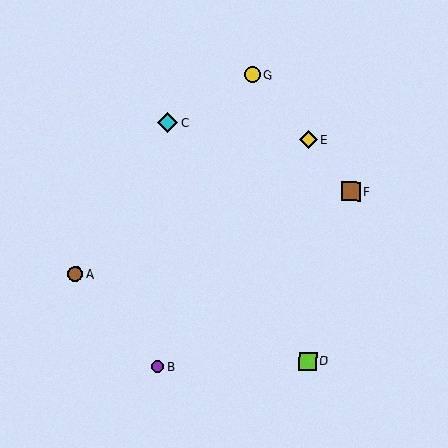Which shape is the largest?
The cyan diamond (labeled C) is the largest.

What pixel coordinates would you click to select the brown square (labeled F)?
Click at (351, 191) to select the brown square F.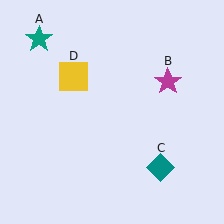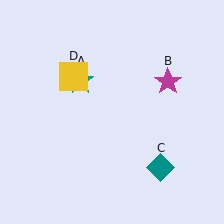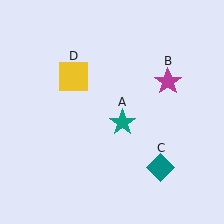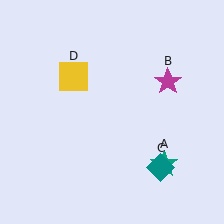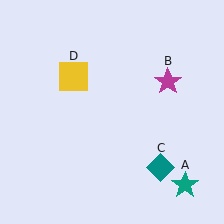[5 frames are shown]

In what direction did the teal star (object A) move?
The teal star (object A) moved down and to the right.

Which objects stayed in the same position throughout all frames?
Magenta star (object B) and teal diamond (object C) and yellow square (object D) remained stationary.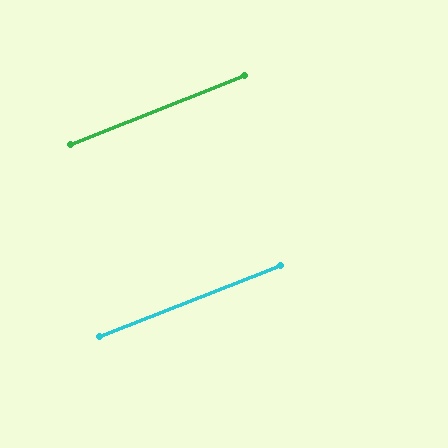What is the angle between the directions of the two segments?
Approximately 0 degrees.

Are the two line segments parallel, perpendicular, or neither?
Parallel — their directions differ by only 0.2°.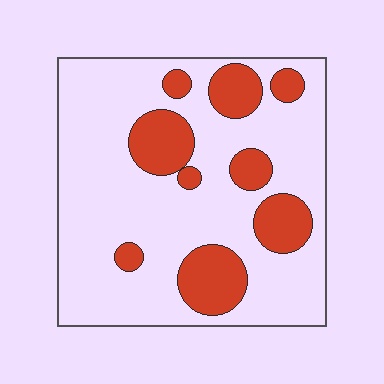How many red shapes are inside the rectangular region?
9.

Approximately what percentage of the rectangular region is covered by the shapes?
Approximately 25%.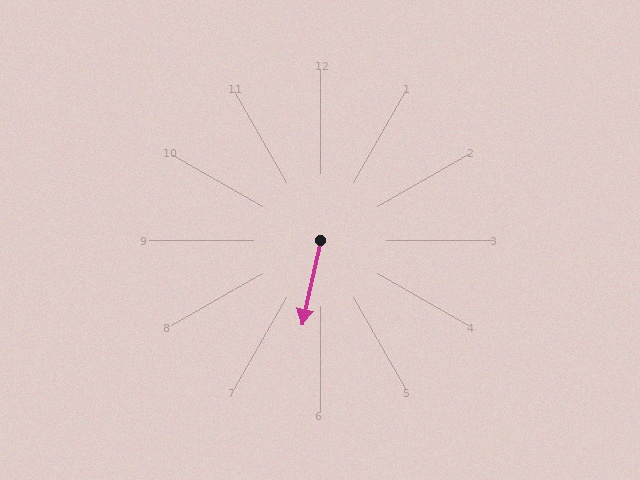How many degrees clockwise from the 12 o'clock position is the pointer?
Approximately 192 degrees.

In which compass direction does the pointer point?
South.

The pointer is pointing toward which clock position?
Roughly 6 o'clock.